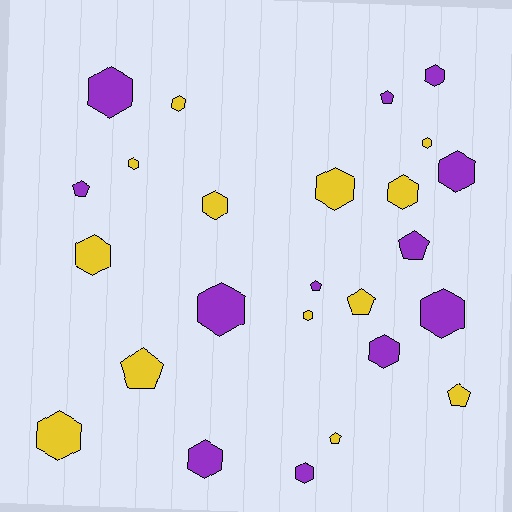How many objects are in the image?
There are 25 objects.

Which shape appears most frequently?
Hexagon, with 17 objects.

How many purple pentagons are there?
There are 4 purple pentagons.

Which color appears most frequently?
Yellow, with 13 objects.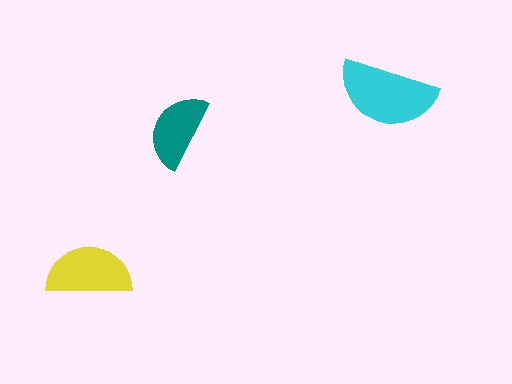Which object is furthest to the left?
The yellow semicircle is leftmost.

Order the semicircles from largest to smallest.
the cyan one, the yellow one, the teal one.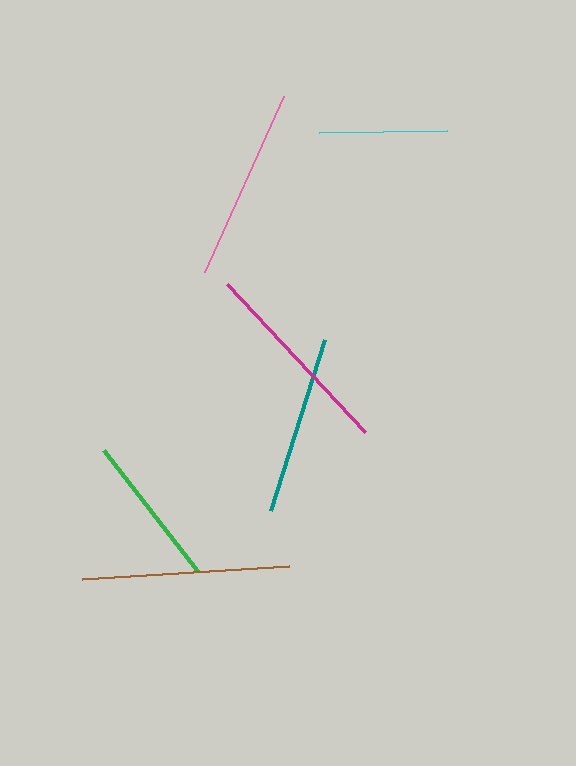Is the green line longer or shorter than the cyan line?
The green line is longer than the cyan line.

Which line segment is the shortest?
The cyan line is the shortest at approximately 129 pixels.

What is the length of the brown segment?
The brown segment is approximately 207 pixels long.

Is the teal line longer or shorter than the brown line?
The brown line is longer than the teal line.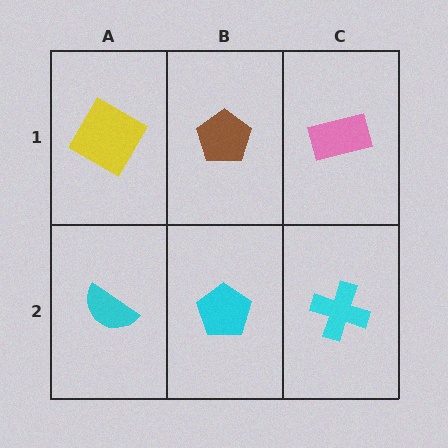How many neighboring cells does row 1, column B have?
3.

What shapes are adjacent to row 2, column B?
A brown pentagon (row 1, column B), a cyan semicircle (row 2, column A), a cyan cross (row 2, column C).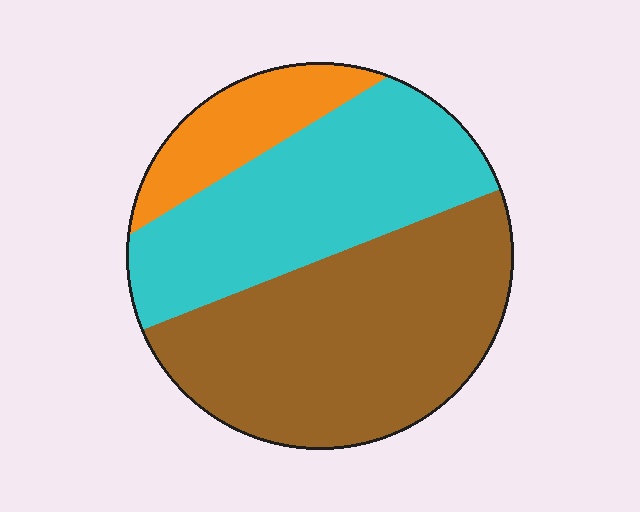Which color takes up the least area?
Orange, at roughly 15%.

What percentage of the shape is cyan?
Cyan covers around 35% of the shape.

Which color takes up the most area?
Brown, at roughly 50%.